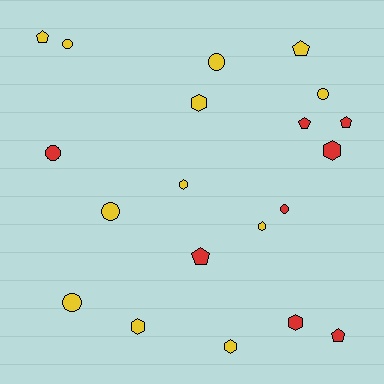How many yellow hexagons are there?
There are 5 yellow hexagons.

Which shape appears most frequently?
Hexagon, with 7 objects.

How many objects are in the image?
There are 20 objects.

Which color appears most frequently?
Yellow, with 12 objects.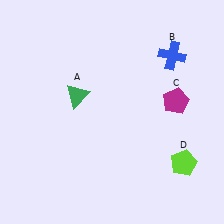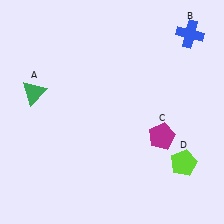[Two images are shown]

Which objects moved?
The objects that moved are: the green triangle (A), the blue cross (B), the magenta pentagon (C).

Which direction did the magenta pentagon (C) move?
The magenta pentagon (C) moved down.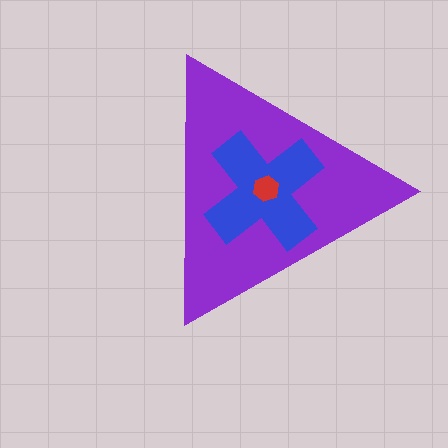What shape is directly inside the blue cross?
The red hexagon.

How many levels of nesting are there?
3.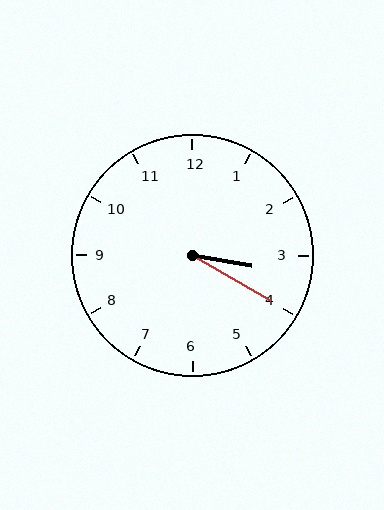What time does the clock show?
3:20.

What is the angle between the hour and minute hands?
Approximately 20 degrees.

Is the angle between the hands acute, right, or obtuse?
It is acute.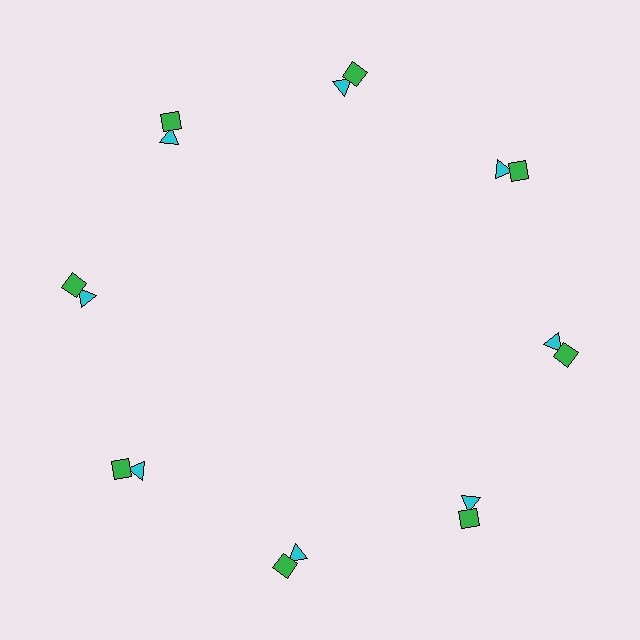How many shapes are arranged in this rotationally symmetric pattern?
There are 16 shapes, arranged in 8 groups of 2.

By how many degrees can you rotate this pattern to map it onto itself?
The pattern maps onto itself every 45 degrees of rotation.